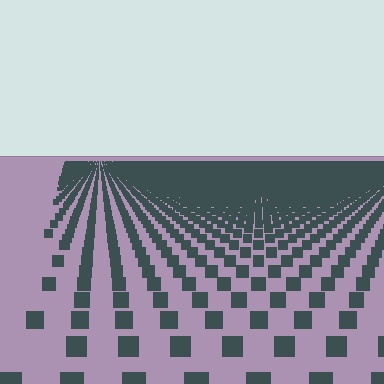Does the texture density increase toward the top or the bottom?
Density increases toward the top.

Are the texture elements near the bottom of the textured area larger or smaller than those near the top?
Larger. Near the bottom, elements are closer to the viewer and appear at a bigger on-screen size.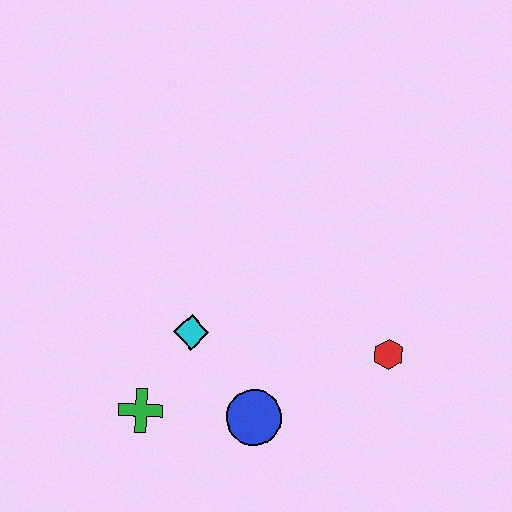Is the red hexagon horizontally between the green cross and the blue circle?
No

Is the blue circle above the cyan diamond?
No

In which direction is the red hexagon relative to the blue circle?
The red hexagon is to the right of the blue circle.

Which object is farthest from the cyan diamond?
The red hexagon is farthest from the cyan diamond.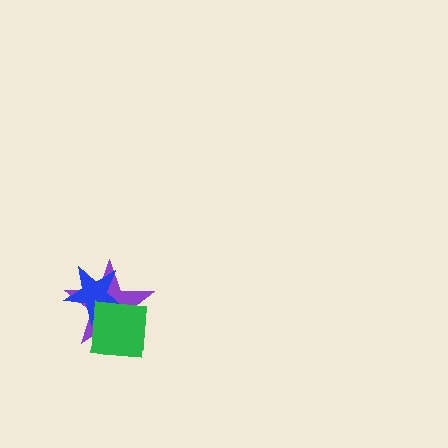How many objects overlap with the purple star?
2 objects overlap with the purple star.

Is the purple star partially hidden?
Yes, it is partially covered by another shape.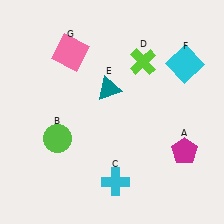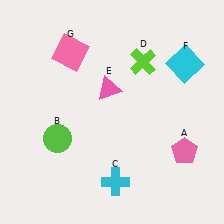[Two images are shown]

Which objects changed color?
A changed from magenta to pink. E changed from teal to pink.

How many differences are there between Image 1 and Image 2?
There are 2 differences between the two images.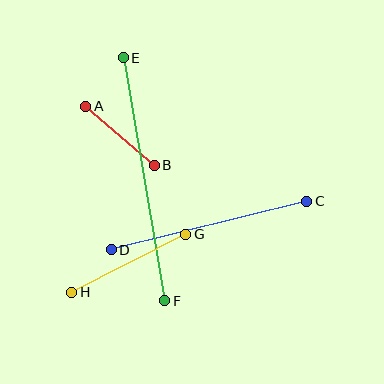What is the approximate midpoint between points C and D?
The midpoint is at approximately (209, 225) pixels.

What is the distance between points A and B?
The distance is approximately 90 pixels.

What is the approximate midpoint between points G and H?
The midpoint is at approximately (129, 263) pixels.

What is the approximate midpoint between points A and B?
The midpoint is at approximately (120, 136) pixels.